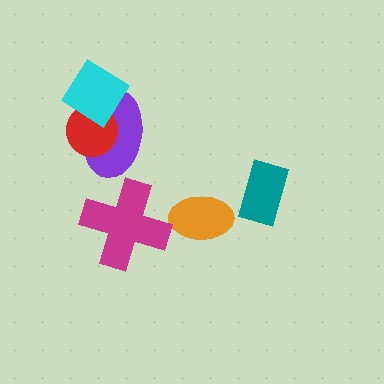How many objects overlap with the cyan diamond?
2 objects overlap with the cyan diamond.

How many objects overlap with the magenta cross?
0 objects overlap with the magenta cross.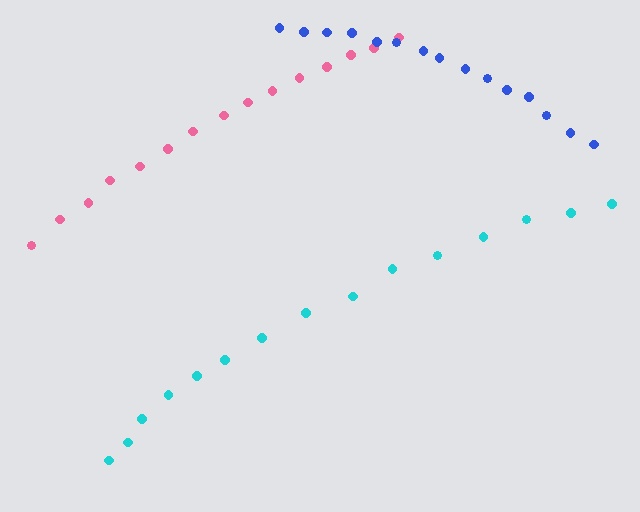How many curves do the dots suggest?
There are 3 distinct paths.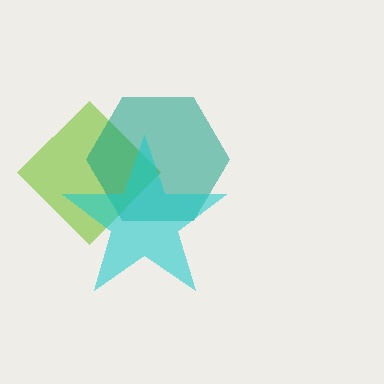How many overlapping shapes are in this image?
There are 3 overlapping shapes in the image.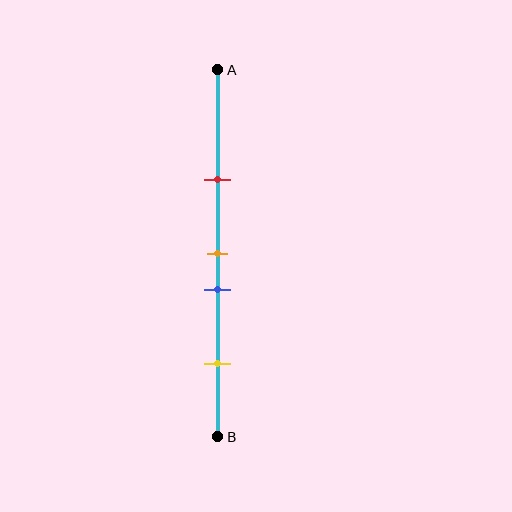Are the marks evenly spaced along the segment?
No, the marks are not evenly spaced.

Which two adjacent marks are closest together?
The orange and blue marks are the closest adjacent pair.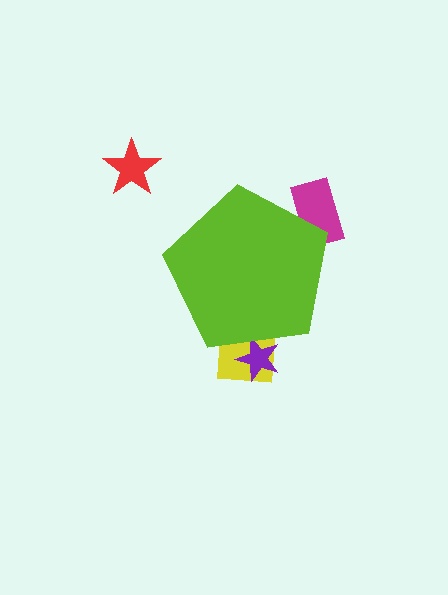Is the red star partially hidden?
No, the red star is fully visible.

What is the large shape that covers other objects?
A lime pentagon.